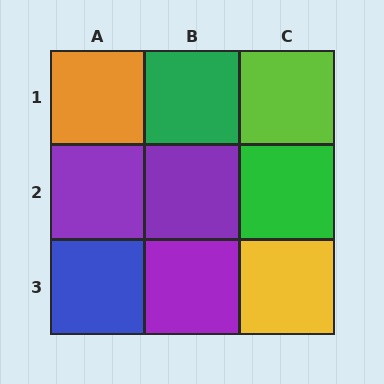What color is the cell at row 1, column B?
Green.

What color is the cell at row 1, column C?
Lime.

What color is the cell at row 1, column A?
Orange.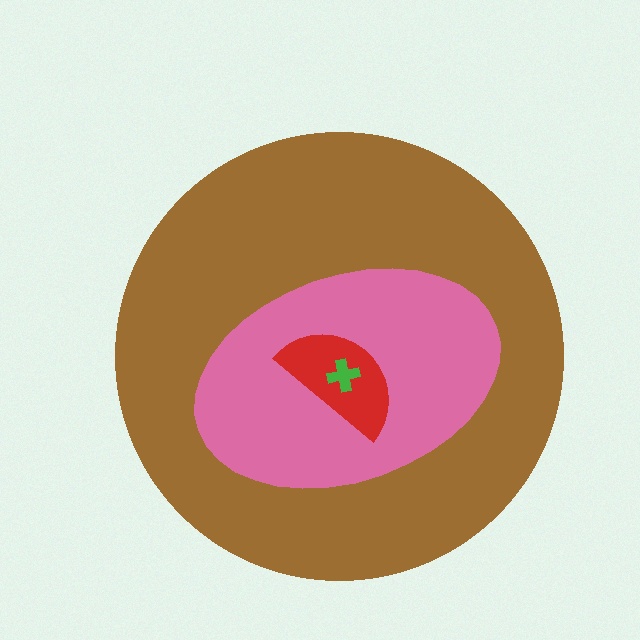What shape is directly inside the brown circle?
The pink ellipse.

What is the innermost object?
The green cross.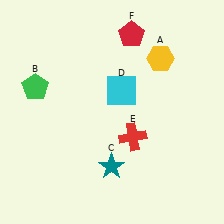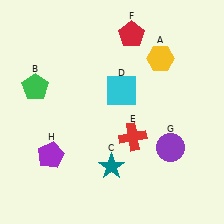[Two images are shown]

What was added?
A purple circle (G), a purple pentagon (H) were added in Image 2.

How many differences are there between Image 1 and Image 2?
There are 2 differences between the two images.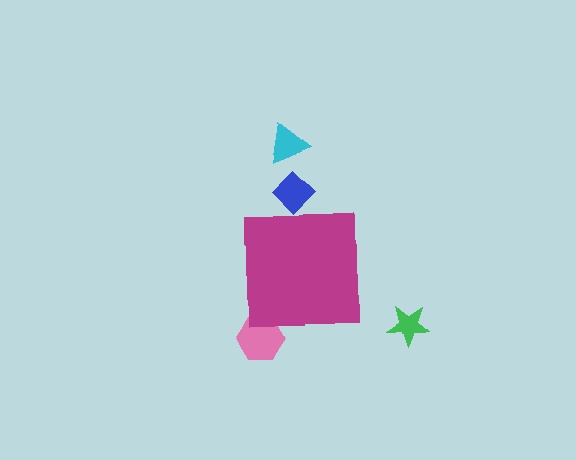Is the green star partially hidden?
No, the green star is fully visible.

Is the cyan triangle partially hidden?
No, the cyan triangle is fully visible.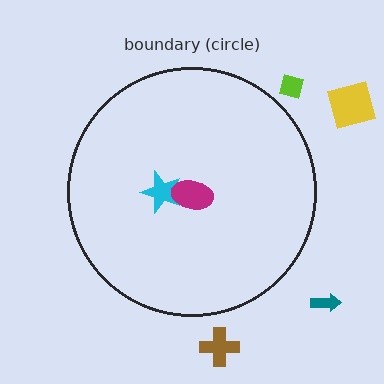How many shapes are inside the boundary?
2 inside, 4 outside.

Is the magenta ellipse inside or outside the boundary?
Inside.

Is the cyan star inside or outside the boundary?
Inside.